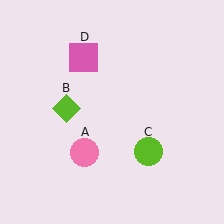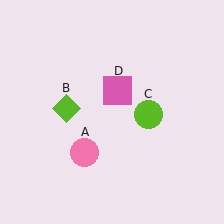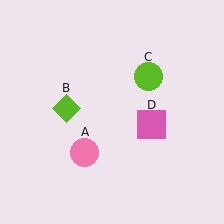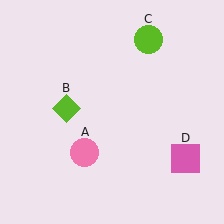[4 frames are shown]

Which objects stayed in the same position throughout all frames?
Pink circle (object A) and lime diamond (object B) remained stationary.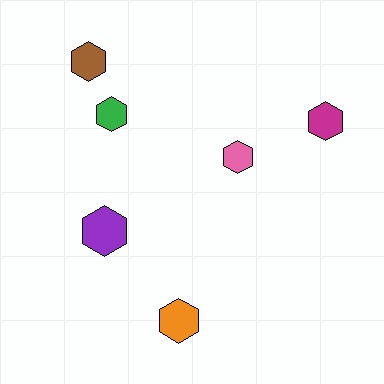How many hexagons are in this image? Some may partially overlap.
There are 6 hexagons.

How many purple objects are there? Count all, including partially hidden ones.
There is 1 purple object.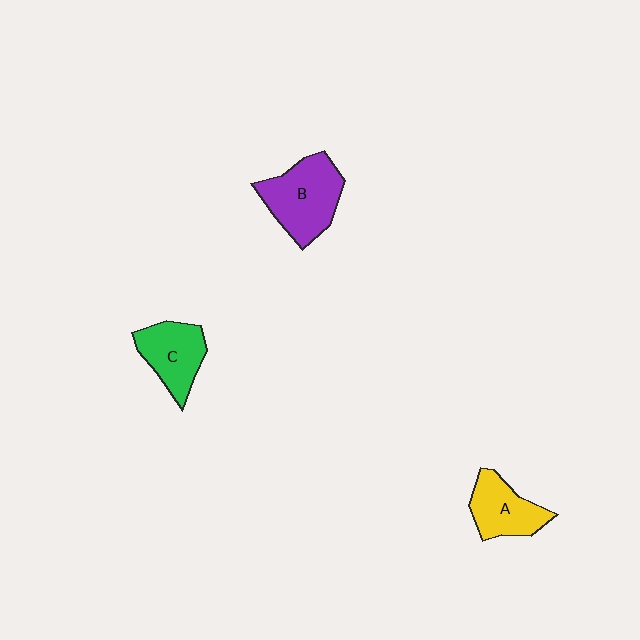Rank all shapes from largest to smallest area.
From largest to smallest: B (purple), C (green), A (yellow).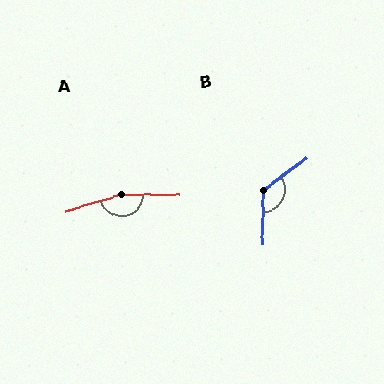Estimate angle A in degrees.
Approximately 162 degrees.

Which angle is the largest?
A, at approximately 162 degrees.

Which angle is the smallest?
B, at approximately 127 degrees.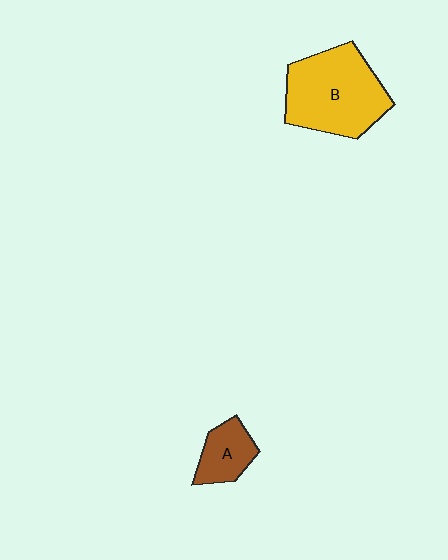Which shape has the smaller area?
Shape A (brown).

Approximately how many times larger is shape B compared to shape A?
Approximately 2.6 times.